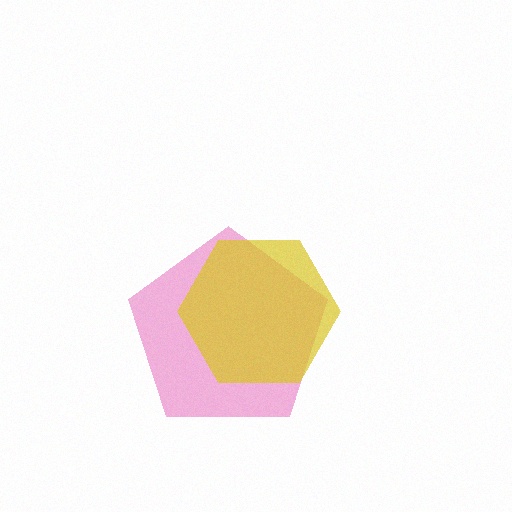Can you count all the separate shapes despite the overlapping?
Yes, there are 2 separate shapes.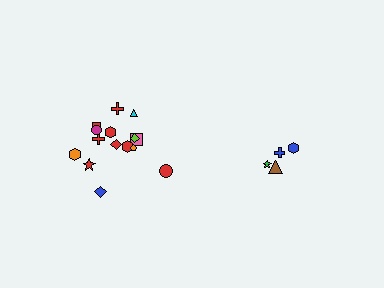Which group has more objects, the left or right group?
The left group.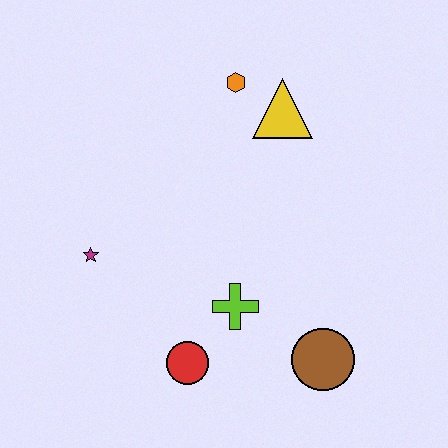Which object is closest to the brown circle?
The lime cross is closest to the brown circle.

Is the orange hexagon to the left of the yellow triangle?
Yes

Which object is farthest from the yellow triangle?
The red circle is farthest from the yellow triangle.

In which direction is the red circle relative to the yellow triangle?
The red circle is below the yellow triangle.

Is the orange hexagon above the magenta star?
Yes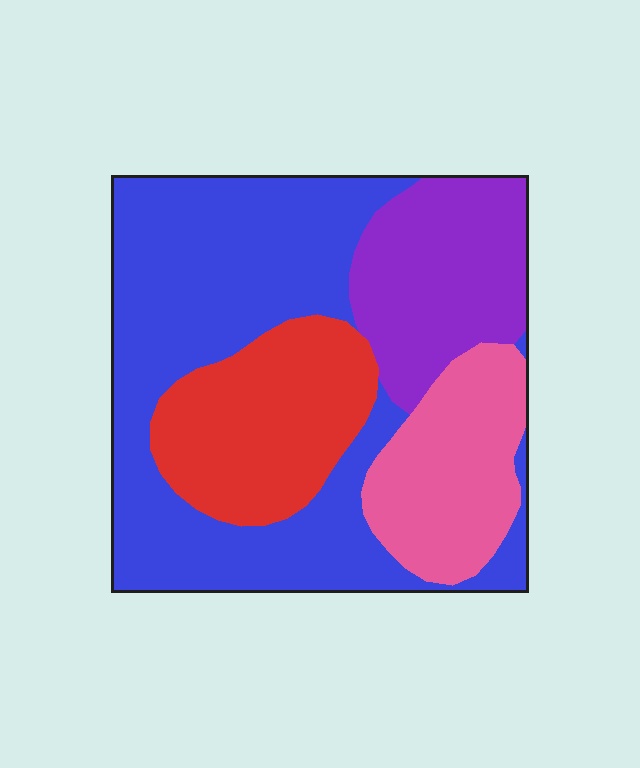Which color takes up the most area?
Blue, at roughly 45%.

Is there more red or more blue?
Blue.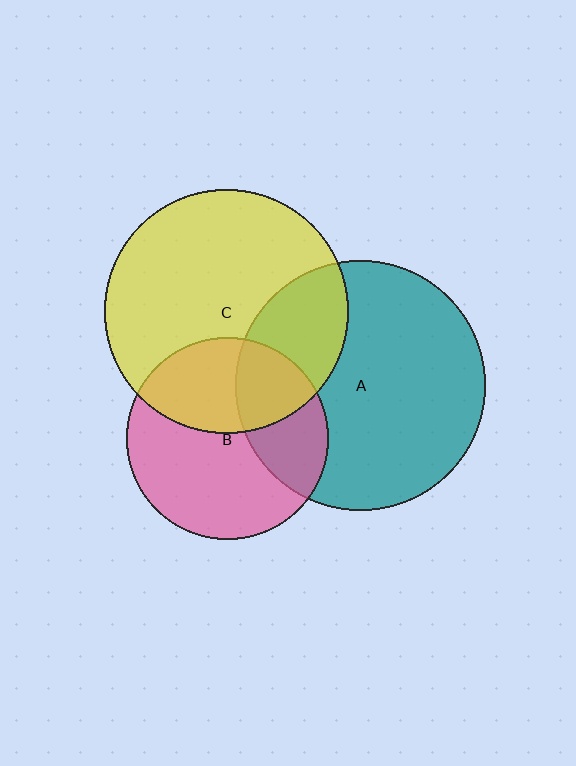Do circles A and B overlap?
Yes.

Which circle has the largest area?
Circle A (teal).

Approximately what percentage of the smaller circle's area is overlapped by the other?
Approximately 30%.